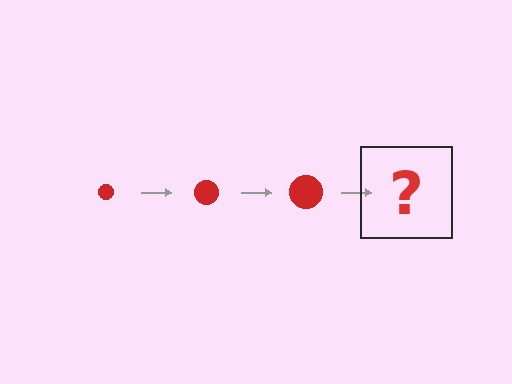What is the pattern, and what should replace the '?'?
The pattern is that the circle gets progressively larger each step. The '?' should be a red circle, larger than the previous one.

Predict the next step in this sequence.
The next step is a red circle, larger than the previous one.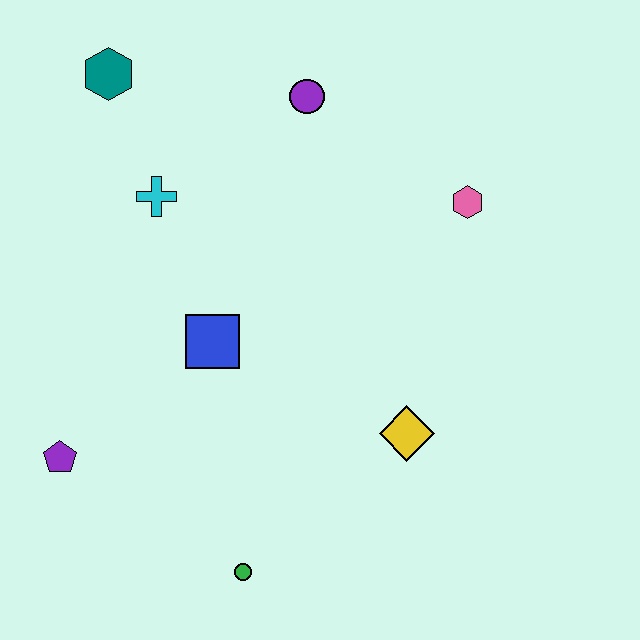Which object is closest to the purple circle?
The cyan cross is closest to the purple circle.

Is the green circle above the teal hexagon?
No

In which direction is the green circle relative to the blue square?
The green circle is below the blue square.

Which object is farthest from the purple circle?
The green circle is farthest from the purple circle.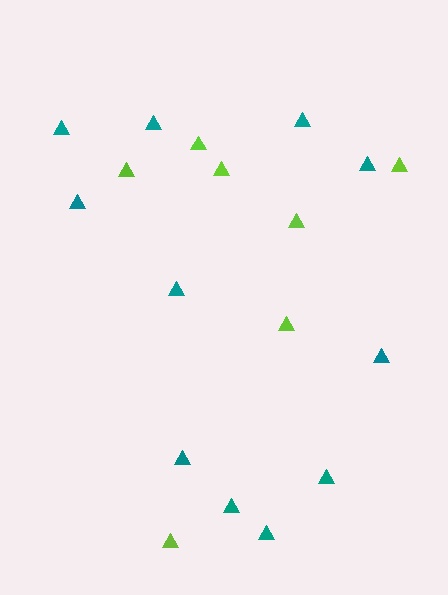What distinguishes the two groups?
There are 2 groups: one group of lime triangles (7) and one group of teal triangles (11).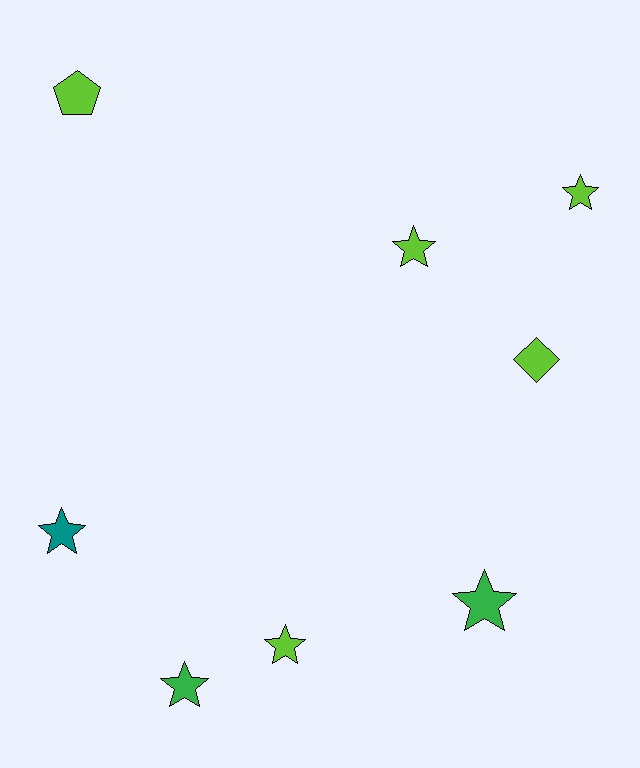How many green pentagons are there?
There are no green pentagons.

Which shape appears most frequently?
Star, with 6 objects.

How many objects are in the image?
There are 8 objects.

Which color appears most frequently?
Lime, with 5 objects.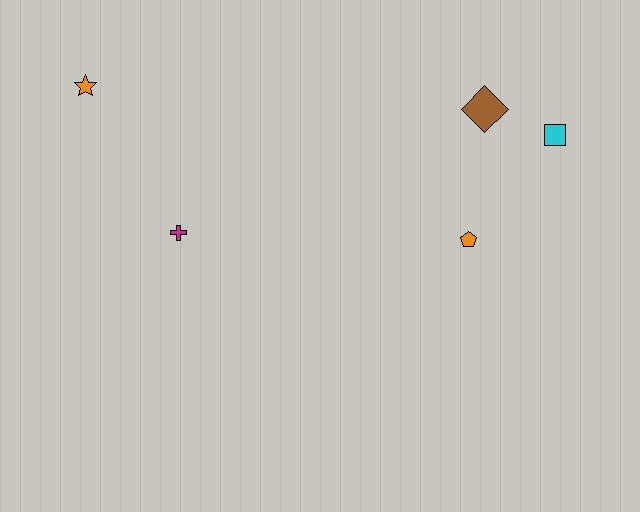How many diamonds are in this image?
There is 1 diamond.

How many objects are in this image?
There are 5 objects.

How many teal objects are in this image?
There are no teal objects.